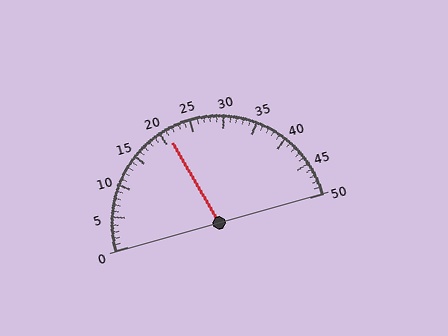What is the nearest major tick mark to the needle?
The nearest major tick mark is 20.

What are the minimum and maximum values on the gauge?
The gauge ranges from 0 to 50.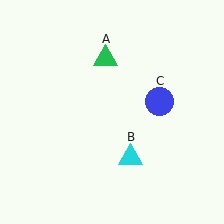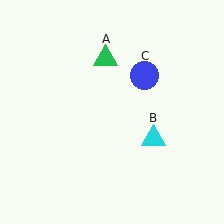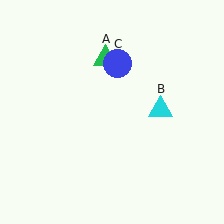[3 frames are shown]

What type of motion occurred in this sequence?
The cyan triangle (object B), blue circle (object C) rotated counterclockwise around the center of the scene.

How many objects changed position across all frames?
2 objects changed position: cyan triangle (object B), blue circle (object C).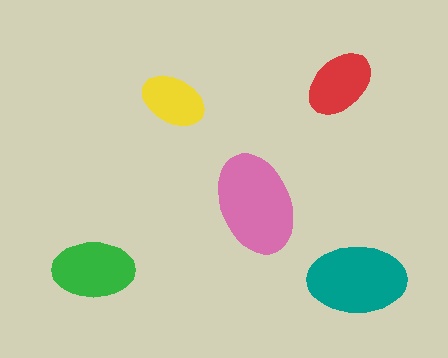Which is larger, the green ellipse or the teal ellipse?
The teal one.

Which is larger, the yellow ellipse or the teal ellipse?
The teal one.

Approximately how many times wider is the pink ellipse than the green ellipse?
About 1.5 times wider.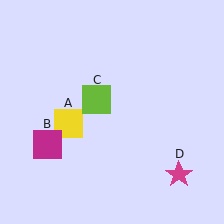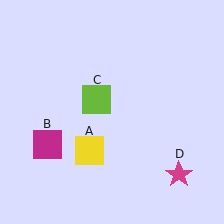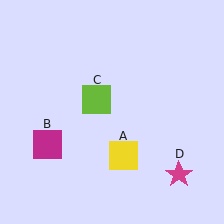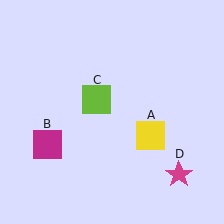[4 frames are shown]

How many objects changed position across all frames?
1 object changed position: yellow square (object A).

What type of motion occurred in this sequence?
The yellow square (object A) rotated counterclockwise around the center of the scene.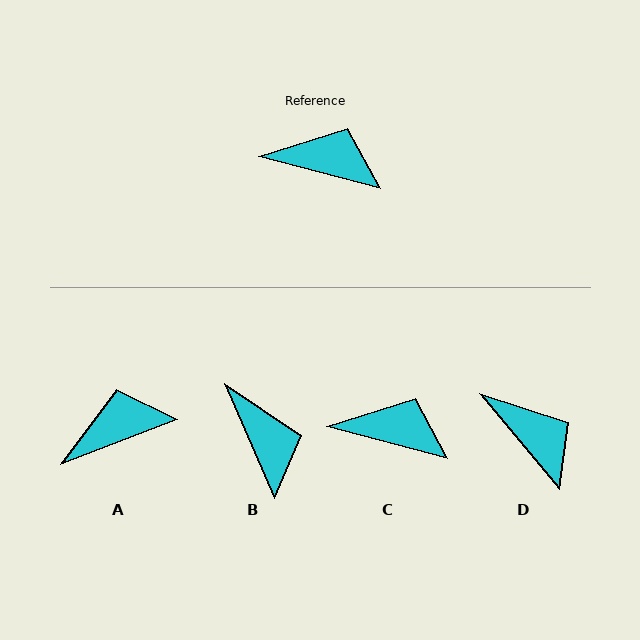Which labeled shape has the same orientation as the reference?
C.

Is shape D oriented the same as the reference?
No, it is off by about 36 degrees.